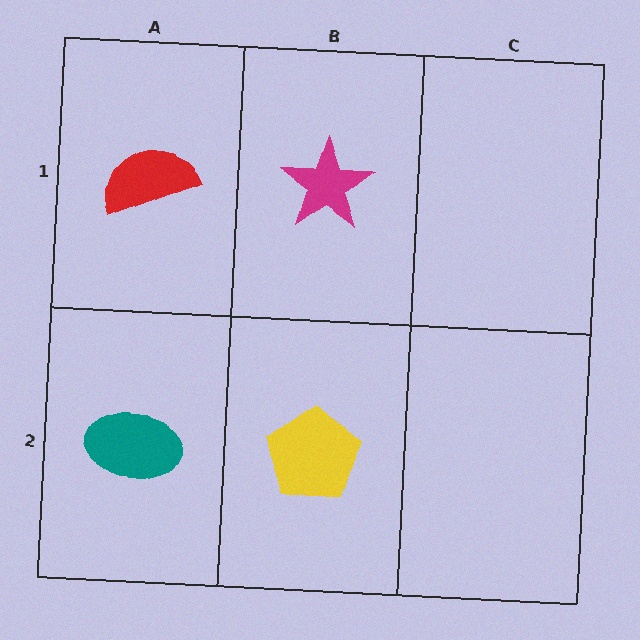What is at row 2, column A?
A teal ellipse.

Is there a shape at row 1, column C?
No, that cell is empty.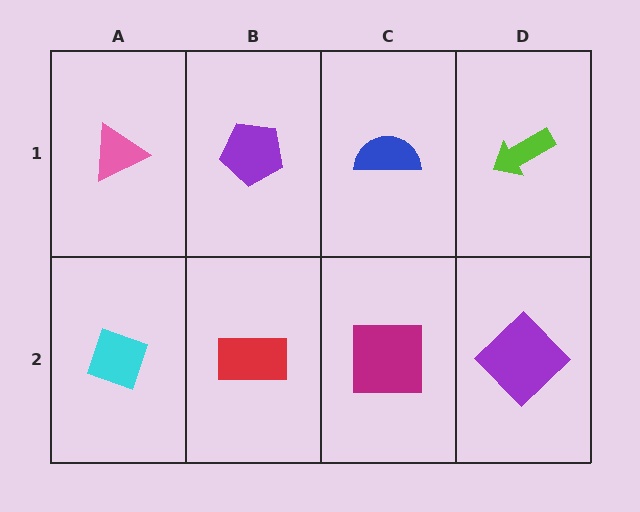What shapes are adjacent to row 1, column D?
A purple diamond (row 2, column D), a blue semicircle (row 1, column C).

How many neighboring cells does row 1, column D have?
2.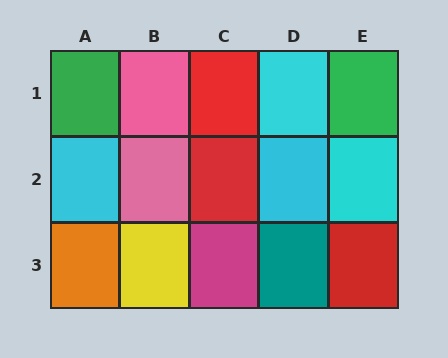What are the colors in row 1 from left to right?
Green, pink, red, cyan, green.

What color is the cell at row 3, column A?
Orange.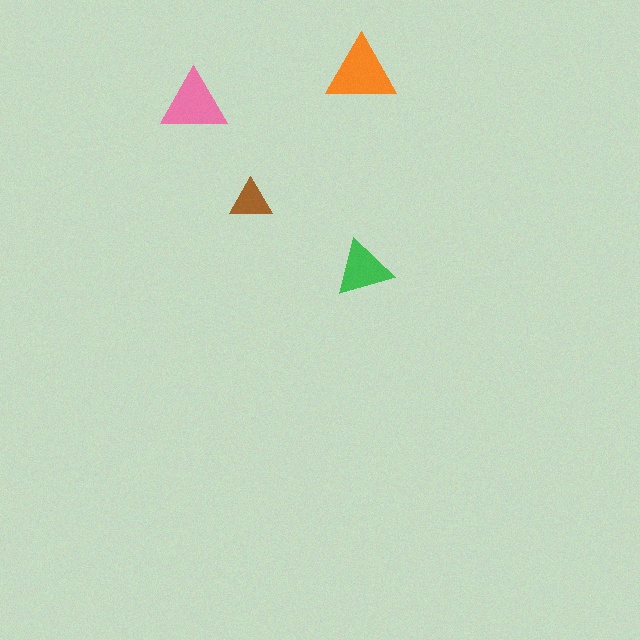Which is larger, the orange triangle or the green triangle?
The orange one.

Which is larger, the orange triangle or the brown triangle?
The orange one.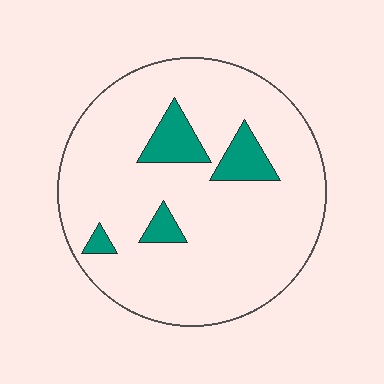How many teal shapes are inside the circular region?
4.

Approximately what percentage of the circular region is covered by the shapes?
Approximately 10%.